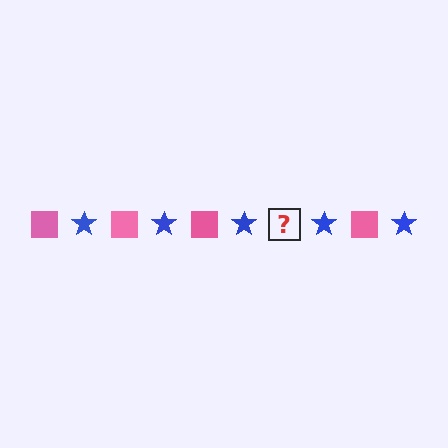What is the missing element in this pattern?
The missing element is a pink square.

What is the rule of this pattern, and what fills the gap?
The rule is that the pattern alternates between pink square and blue star. The gap should be filled with a pink square.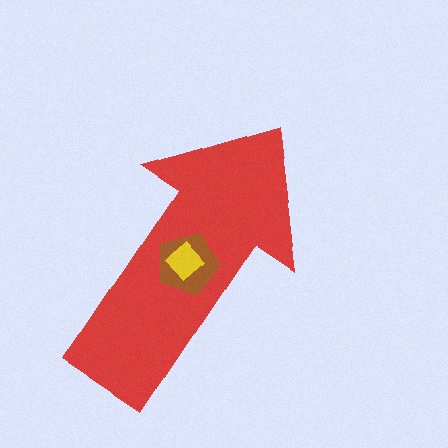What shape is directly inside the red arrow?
The brown pentagon.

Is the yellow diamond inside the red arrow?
Yes.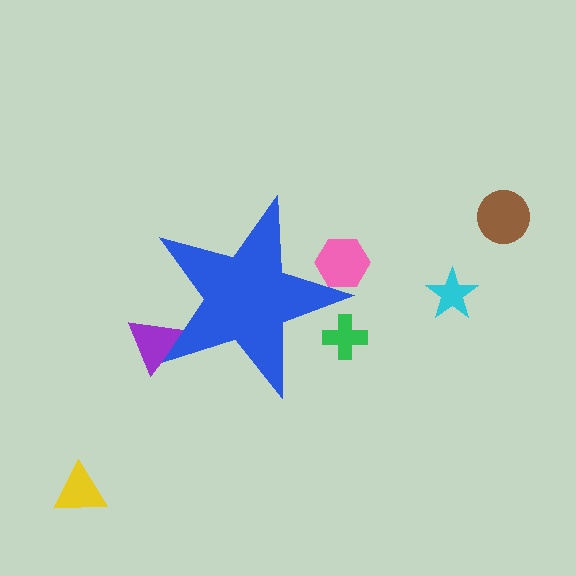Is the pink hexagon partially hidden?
Yes, the pink hexagon is partially hidden behind the blue star.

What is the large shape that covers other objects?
A blue star.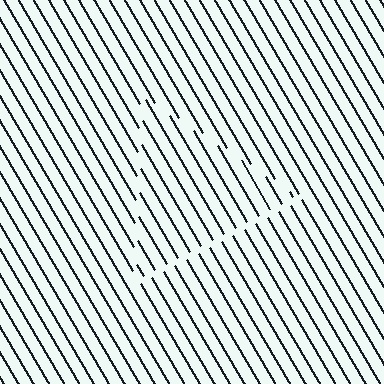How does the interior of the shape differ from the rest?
The interior of the shape contains the same grating, shifted by half a period — the contour is defined by the phase discontinuity where line-ends from the inner and outer gratings abut.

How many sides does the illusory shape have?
3 sides — the line-ends trace a triangle.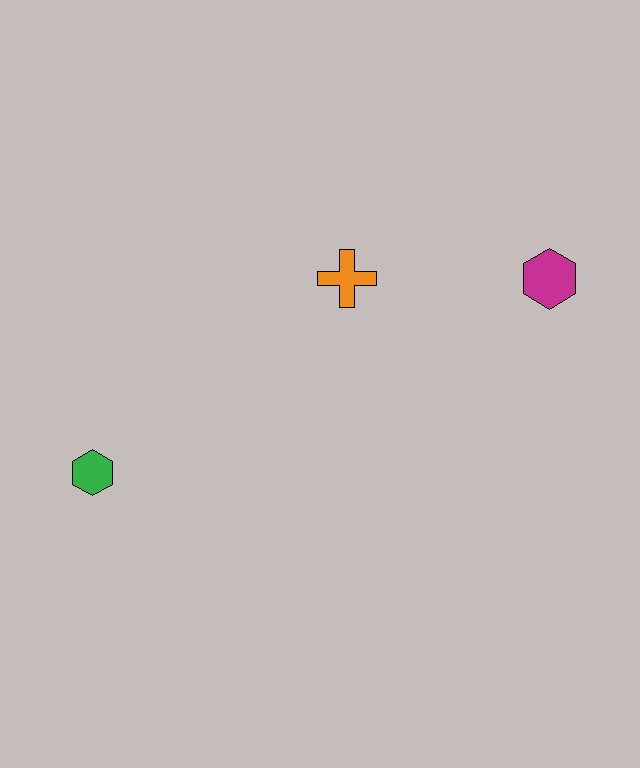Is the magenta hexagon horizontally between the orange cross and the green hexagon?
No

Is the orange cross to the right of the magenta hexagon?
No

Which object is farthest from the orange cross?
The green hexagon is farthest from the orange cross.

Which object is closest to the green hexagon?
The orange cross is closest to the green hexagon.